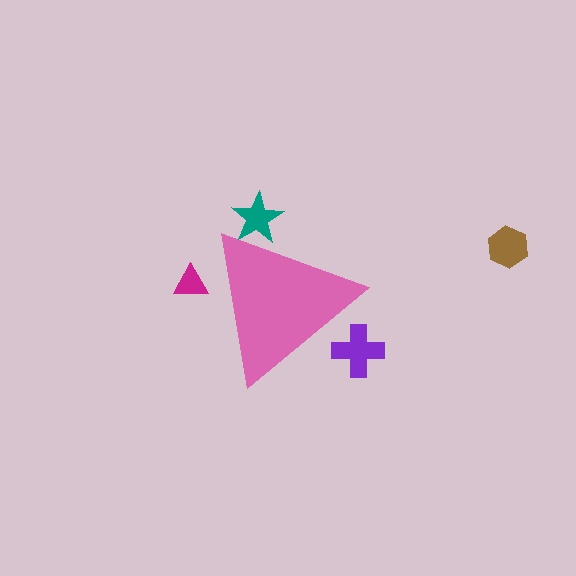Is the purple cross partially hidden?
Yes, the purple cross is partially hidden behind the pink triangle.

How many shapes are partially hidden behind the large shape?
3 shapes are partially hidden.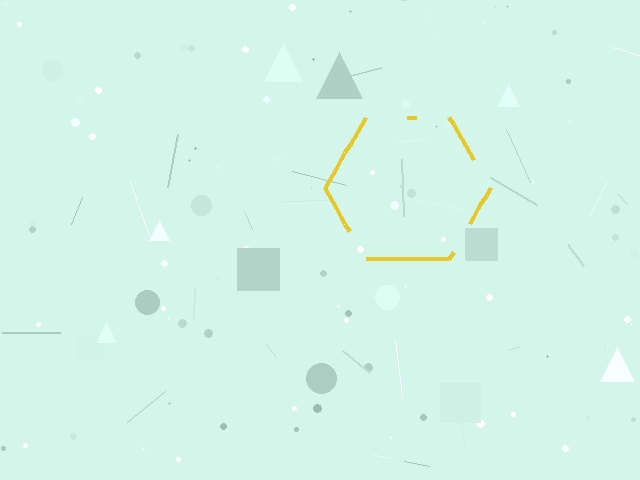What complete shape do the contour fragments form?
The contour fragments form a hexagon.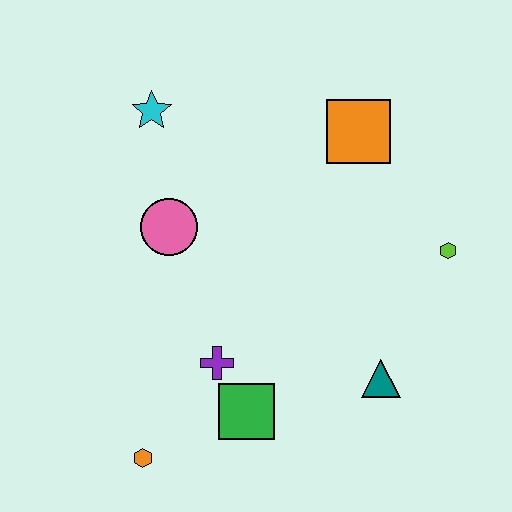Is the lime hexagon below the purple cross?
No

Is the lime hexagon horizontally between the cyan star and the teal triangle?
No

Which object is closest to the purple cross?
The green square is closest to the purple cross.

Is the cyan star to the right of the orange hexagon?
Yes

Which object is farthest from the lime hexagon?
The orange hexagon is farthest from the lime hexagon.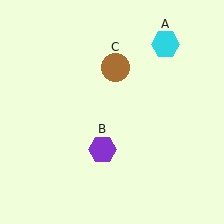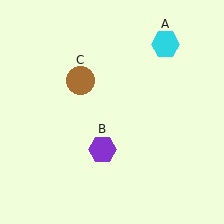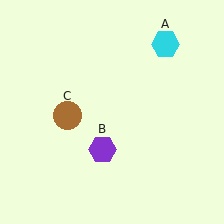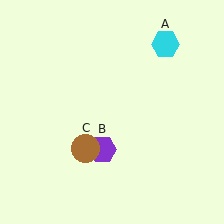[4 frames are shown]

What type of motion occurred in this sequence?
The brown circle (object C) rotated counterclockwise around the center of the scene.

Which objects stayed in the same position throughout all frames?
Cyan hexagon (object A) and purple hexagon (object B) remained stationary.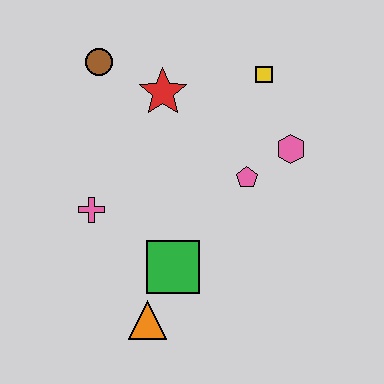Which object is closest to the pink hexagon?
The pink pentagon is closest to the pink hexagon.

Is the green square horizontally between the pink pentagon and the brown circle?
Yes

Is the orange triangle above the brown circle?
No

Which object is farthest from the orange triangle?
The yellow square is farthest from the orange triangle.